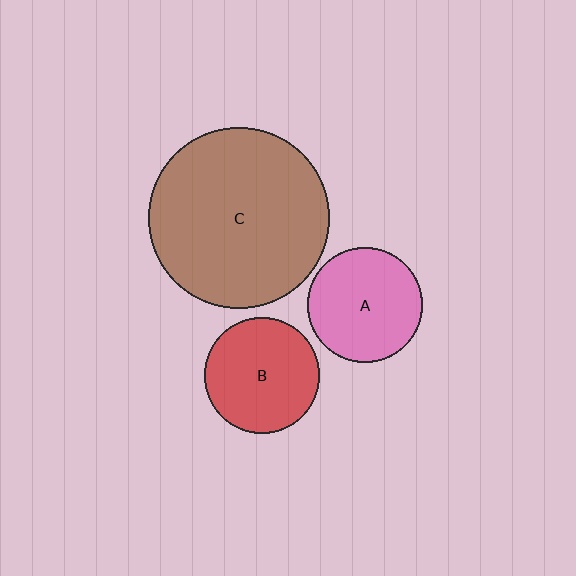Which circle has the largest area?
Circle C (brown).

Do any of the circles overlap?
No, none of the circles overlap.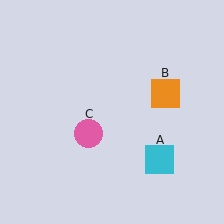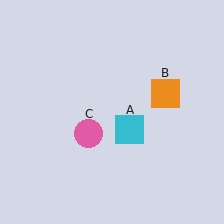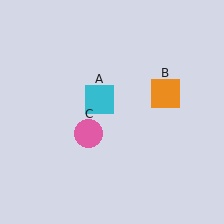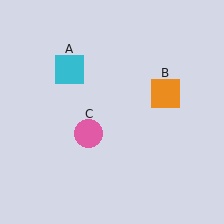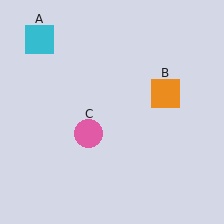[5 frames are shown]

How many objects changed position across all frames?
1 object changed position: cyan square (object A).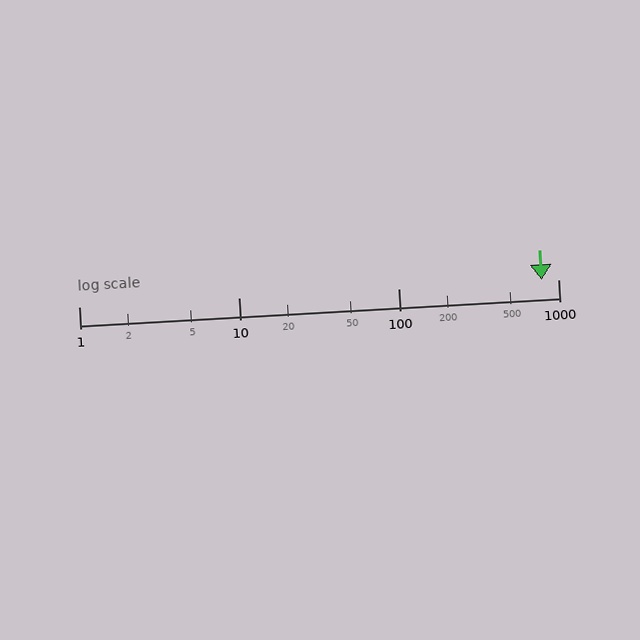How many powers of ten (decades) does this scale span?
The scale spans 3 decades, from 1 to 1000.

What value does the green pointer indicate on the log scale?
The pointer indicates approximately 790.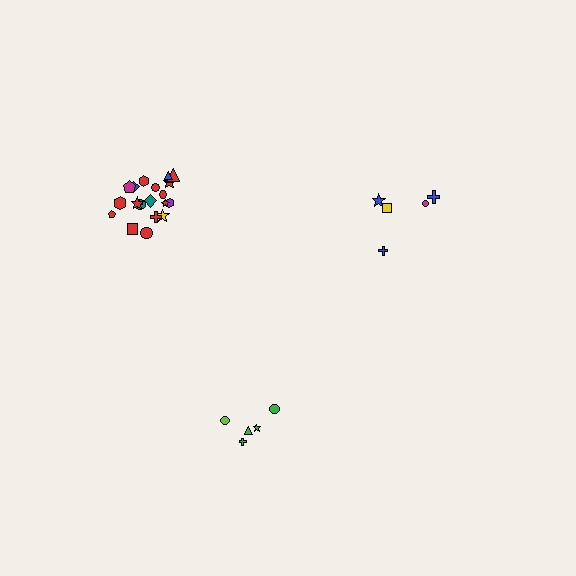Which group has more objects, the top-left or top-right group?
The top-left group.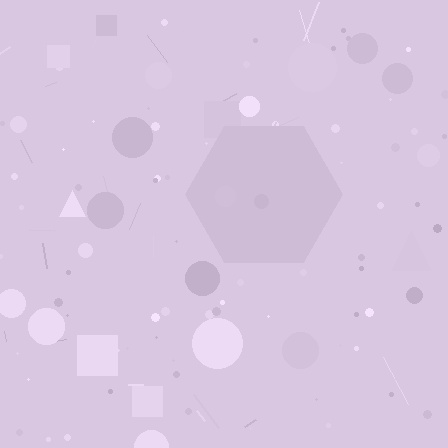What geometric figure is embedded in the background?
A hexagon is embedded in the background.